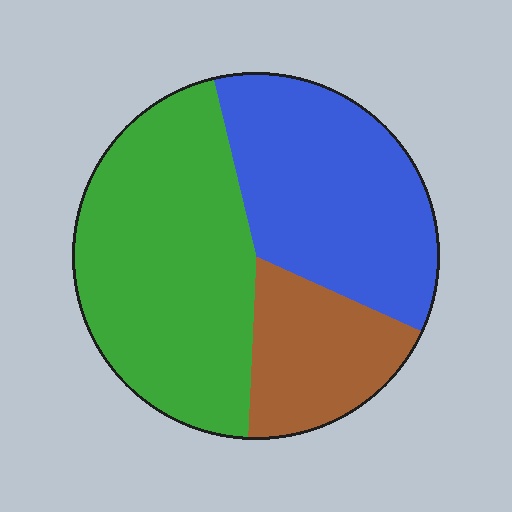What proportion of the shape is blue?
Blue covers about 35% of the shape.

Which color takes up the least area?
Brown, at roughly 20%.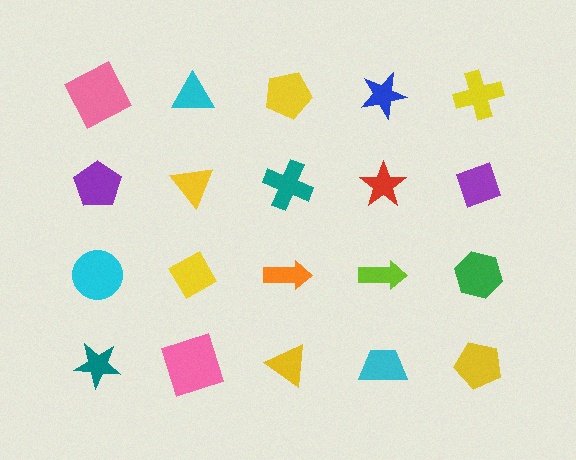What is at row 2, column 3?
A teal cross.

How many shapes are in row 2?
5 shapes.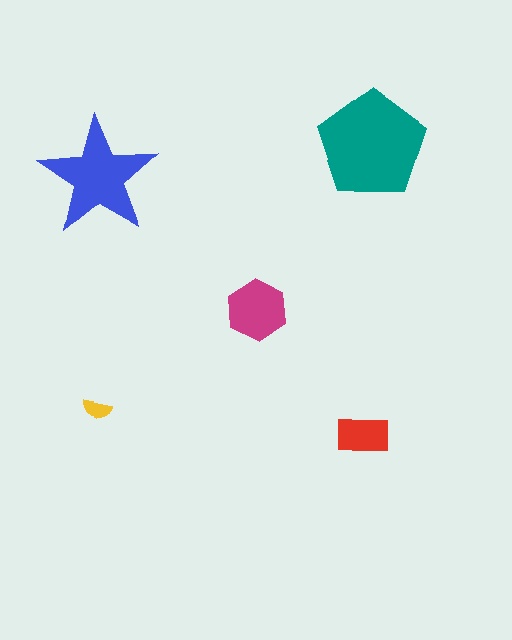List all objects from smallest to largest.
The yellow semicircle, the red rectangle, the magenta hexagon, the blue star, the teal pentagon.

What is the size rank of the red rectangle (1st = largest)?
4th.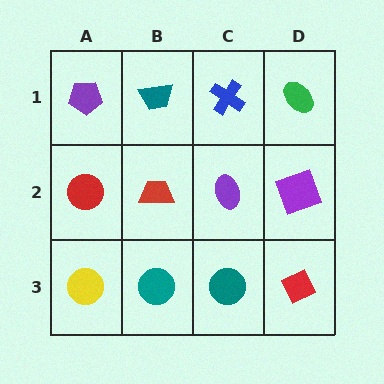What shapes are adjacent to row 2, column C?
A blue cross (row 1, column C), a teal circle (row 3, column C), a red trapezoid (row 2, column B), a purple square (row 2, column D).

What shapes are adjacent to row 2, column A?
A purple pentagon (row 1, column A), a yellow circle (row 3, column A), a red trapezoid (row 2, column B).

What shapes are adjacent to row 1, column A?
A red circle (row 2, column A), a teal trapezoid (row 1, column B).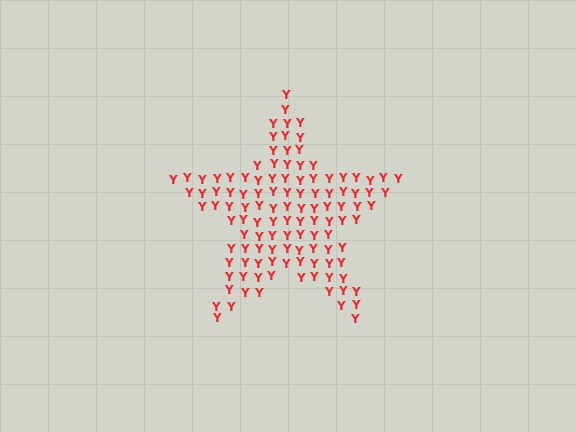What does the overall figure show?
The overall figure shows a star.